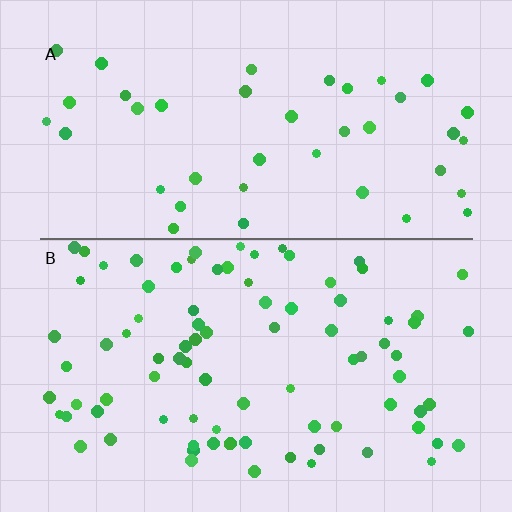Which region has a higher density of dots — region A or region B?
B (the bottom).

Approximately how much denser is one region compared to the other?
Approximately 2.1× — region B over region A.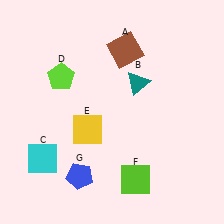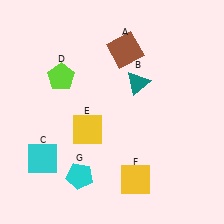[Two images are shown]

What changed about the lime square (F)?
In Image 1, F is lime. In Image 2, it changed to yellow.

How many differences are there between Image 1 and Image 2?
There are 2 differences between the two images.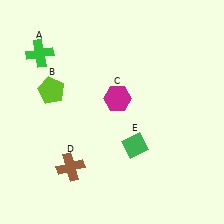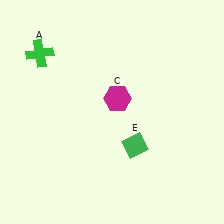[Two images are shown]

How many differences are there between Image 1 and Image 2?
There are 2 differences between the two images.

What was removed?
The lime pentagon (B), the brown cross (D) were removed in Image 2.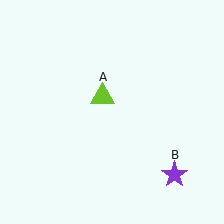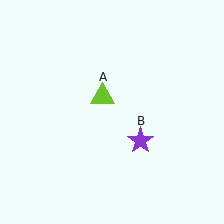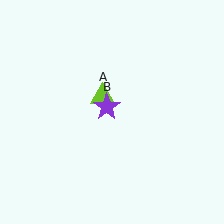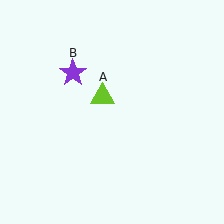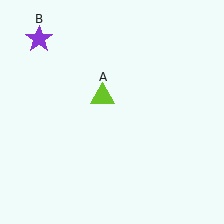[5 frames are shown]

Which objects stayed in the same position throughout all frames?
Lime triangle (object A) remained stationary.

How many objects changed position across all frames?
1 object changed position: purple star (object B).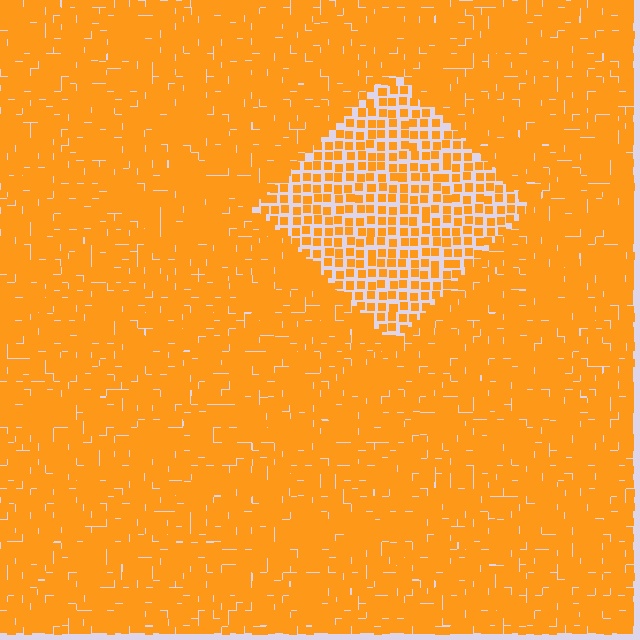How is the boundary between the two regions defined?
The boundary is defined by a change in element density (approximately 2.0x ratio). All elements are the same color, size, and shape.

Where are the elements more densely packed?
The elements are more densely packed outside the diamond boundary.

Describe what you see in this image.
The image contains small orange elements arranged at two different densities. A diamond-shaped region is visible where the elements are less densely packed than the surrounding area.